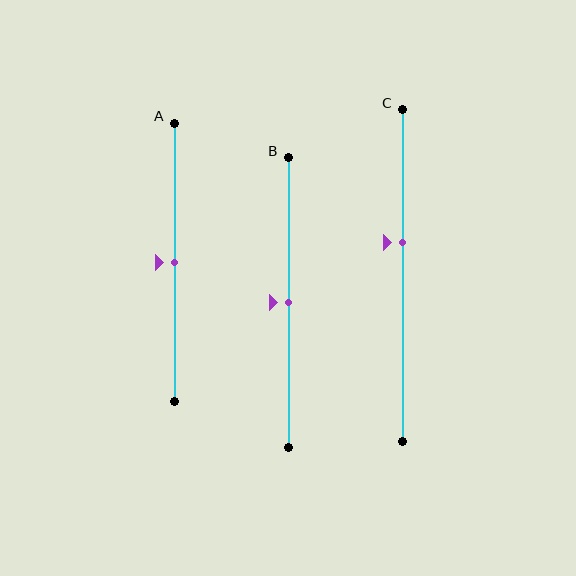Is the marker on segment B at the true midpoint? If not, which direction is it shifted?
Yes, the marker on segment B is at the true midpoint.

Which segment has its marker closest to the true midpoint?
Segment A has its marker closest to the true midpoint.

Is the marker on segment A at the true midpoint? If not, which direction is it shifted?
Yes, the marker on segment A is at the true midpoint.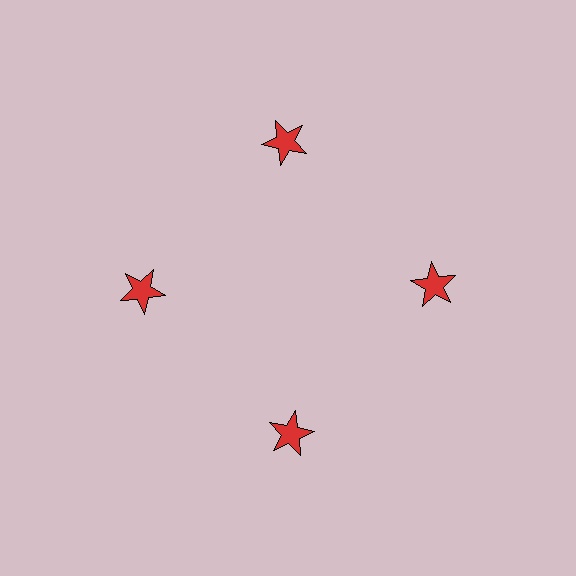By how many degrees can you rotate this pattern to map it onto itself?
The pattern maps onto itself every 90 degrees of rotation.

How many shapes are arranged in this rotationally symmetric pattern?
There are 4 shapes, arranged in 4 groups of 1.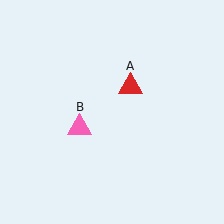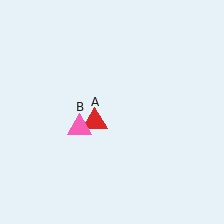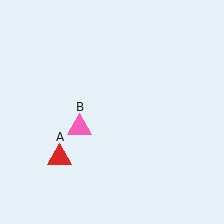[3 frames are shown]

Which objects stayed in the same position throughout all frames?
Pink triangle (object B) remained stationary.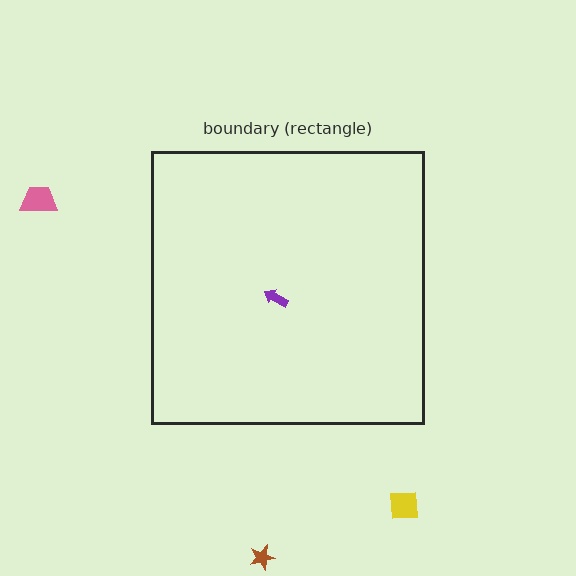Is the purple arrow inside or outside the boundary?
Inside.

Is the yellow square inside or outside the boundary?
Outside.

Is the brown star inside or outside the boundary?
Outside.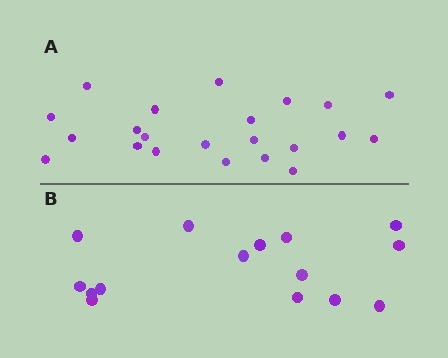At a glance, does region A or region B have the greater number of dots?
Region A (the top region) has more dots.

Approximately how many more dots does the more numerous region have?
Region A has roughly 8 or so more dots than region B.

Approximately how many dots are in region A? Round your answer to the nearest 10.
About 20 dots. (The exact count is 22, which rounds to 20.)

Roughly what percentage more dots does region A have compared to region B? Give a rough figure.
About 45% more.